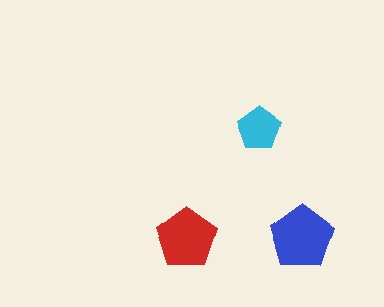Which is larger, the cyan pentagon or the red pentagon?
The red one.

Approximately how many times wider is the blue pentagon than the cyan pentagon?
About 1.5 times wider.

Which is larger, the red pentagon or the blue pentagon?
The blue one.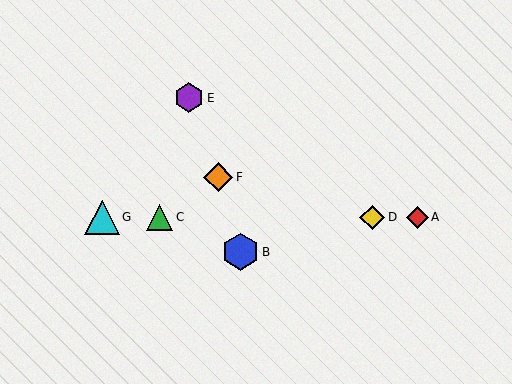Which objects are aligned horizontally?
Objects A, C, D, G are aligned horizontally.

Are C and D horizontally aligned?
Yes, both are at y≈218.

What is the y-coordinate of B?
Object B is at y≈252.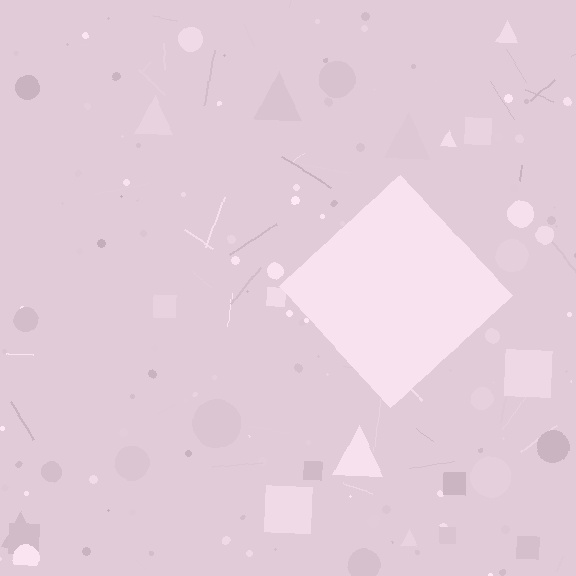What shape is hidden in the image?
A diamond is hidden in the image.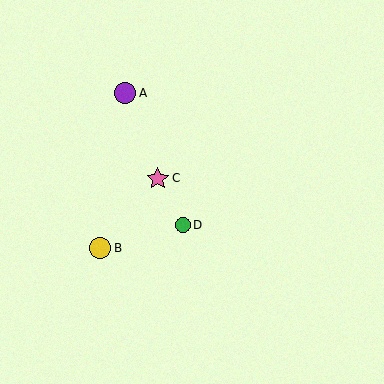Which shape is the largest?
The pink star (labeled C) is the largest.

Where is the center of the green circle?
The center of the green circle is at (183, 225).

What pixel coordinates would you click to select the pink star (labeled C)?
Click at (158, 178) to select the pink star C.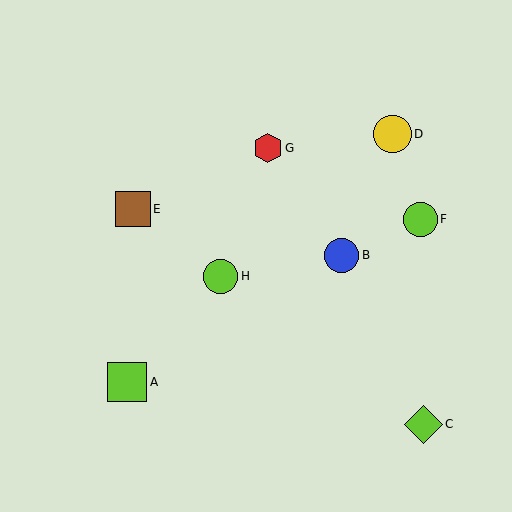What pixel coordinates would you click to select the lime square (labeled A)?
Click at (127, 382) to select the lime square A.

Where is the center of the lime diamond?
The center of the lime diamond is at (423, 424).